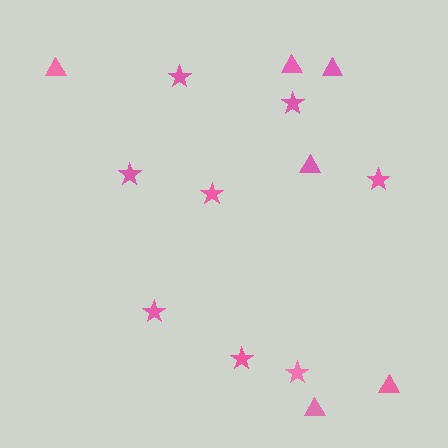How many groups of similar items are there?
There are 2 groups: one group of triangles (6) and one group of stars (8).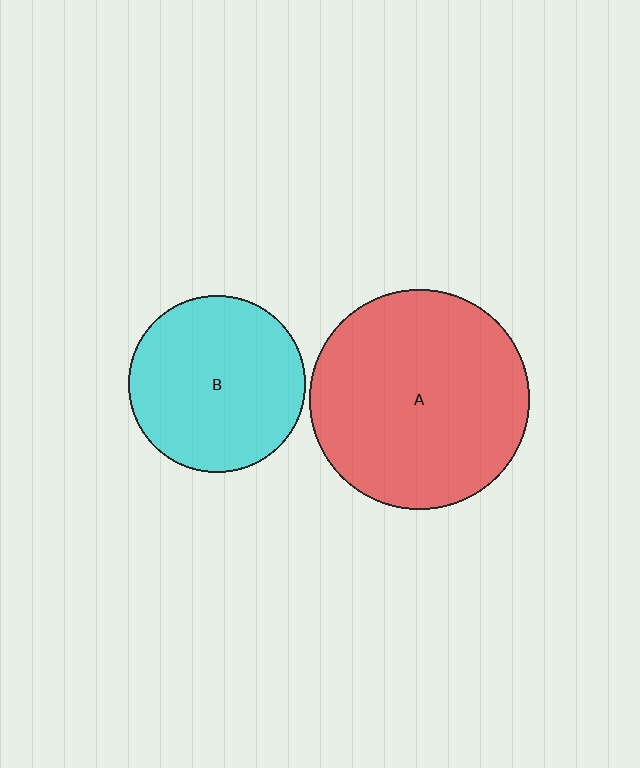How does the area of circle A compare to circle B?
Approximately 1.5 times.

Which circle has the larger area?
Circle A (red).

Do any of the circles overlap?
No, none of the circles overlap.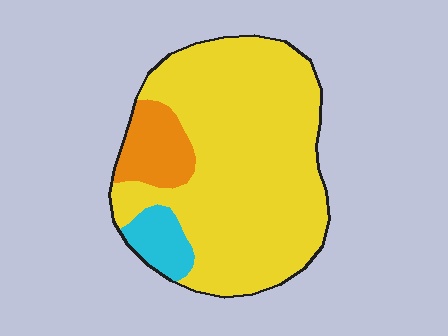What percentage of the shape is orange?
Orange covers about 10% of the shape.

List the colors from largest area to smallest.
From largest to smallest: yellow, orange, cyan.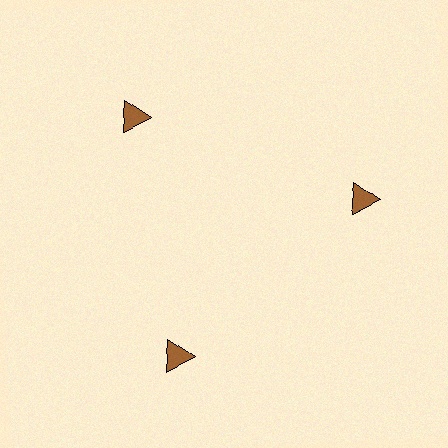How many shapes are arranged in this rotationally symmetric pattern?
There are 3 shapes, arranged in 3 groups of 1.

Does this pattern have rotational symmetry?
Yes, this pattern has 3-fold rotational symmetry. It looks the same after rotating 120 degrees around the center.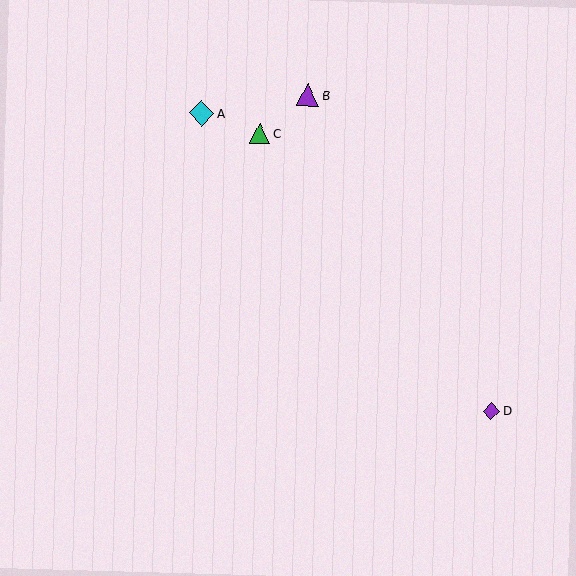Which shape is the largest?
The cyan diamond (labeled A) is the largest.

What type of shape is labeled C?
Shape C is a green triangle.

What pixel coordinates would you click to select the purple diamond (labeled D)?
Click at (491, 411) to select the purple diamond D.